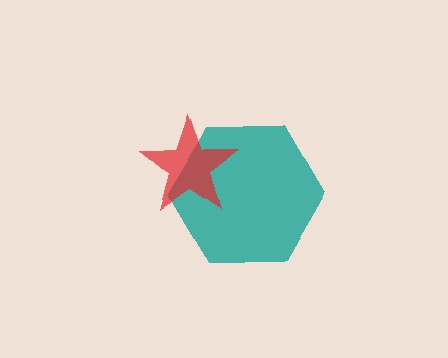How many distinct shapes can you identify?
There are 2 distinct shapes: a teal hexagon, a red star.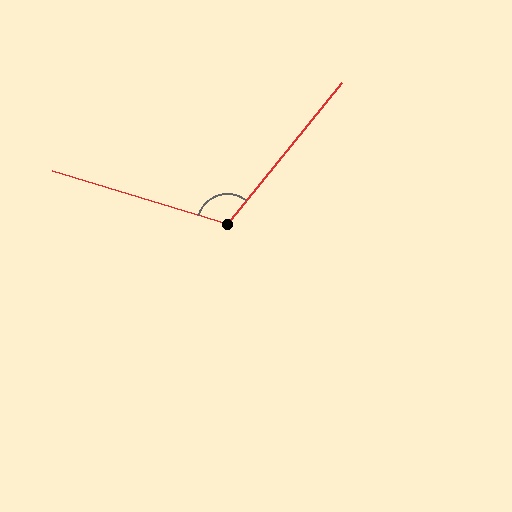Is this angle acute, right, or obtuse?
It is obtuse.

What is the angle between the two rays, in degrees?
Approximately 112 degrees.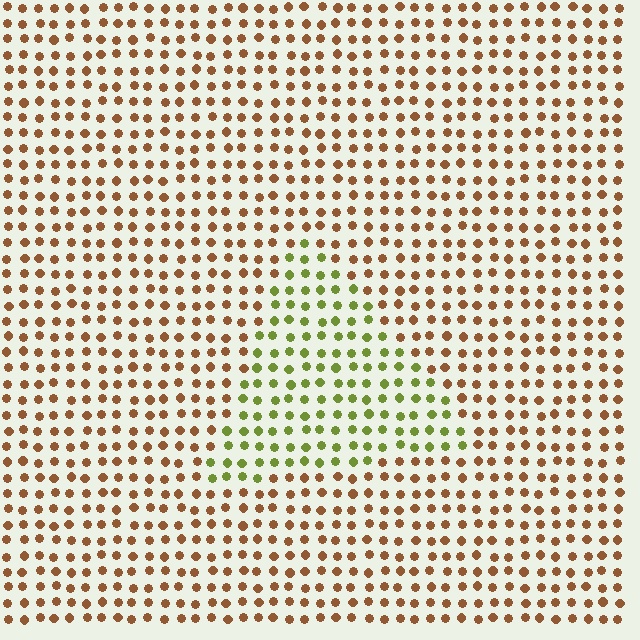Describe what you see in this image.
The image is filled with small brown elements in a uniform arrangement. A triangle-shaped region is visible where the elements are tinted to a slightly different hue, forming a subtle color boundary.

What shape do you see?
I see a triangle.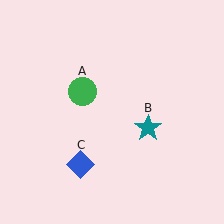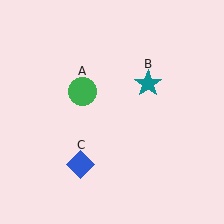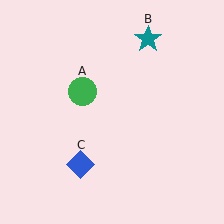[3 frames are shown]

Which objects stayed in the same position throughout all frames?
Green circle (object A) and blue diamond (object C) remained stationary.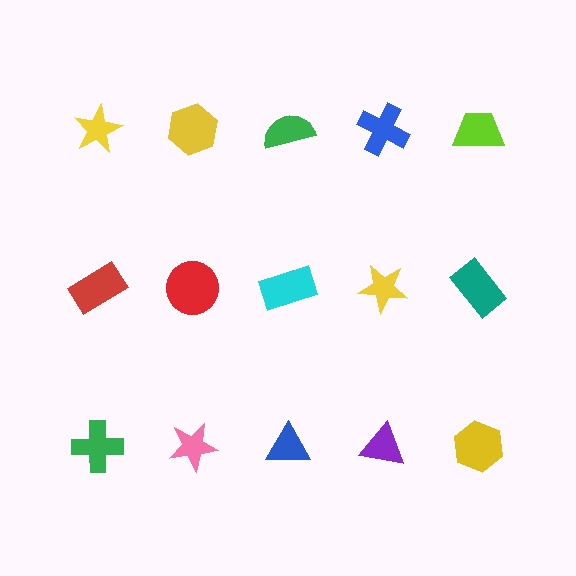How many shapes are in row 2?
5 shapes.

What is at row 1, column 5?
A lime trapezoid.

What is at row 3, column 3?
A blue triangle.